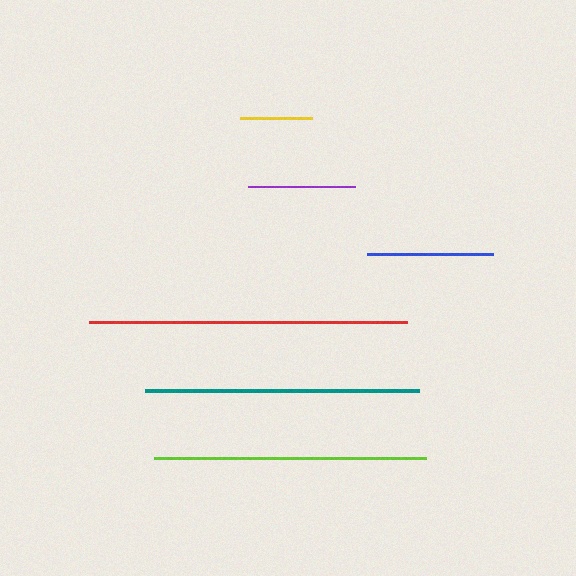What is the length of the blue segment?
The blue segment is approximately 126 pixels long.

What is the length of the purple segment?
The purple segment is approximately 107 pixels long.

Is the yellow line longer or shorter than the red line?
The red line is longer than the yellow line.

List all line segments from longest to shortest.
From longest to shortest: red, teal, lime, blue, purple, yellow.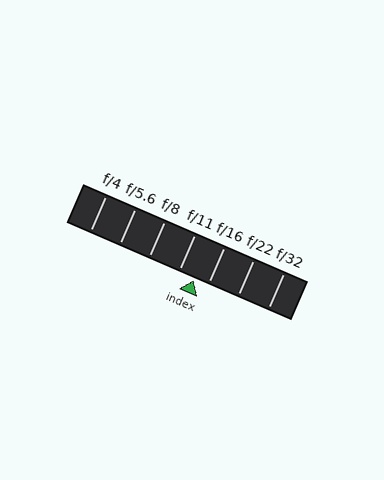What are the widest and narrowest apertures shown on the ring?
The widest aperture shown is f/4 and the narrowest is f/32.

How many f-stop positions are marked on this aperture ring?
There are 7 f-stop positions marked.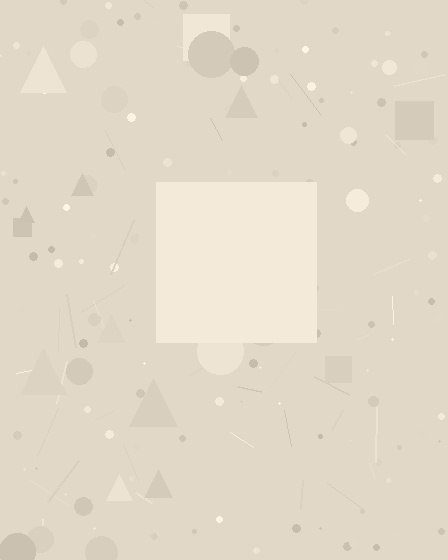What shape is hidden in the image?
A square is hidden in the image.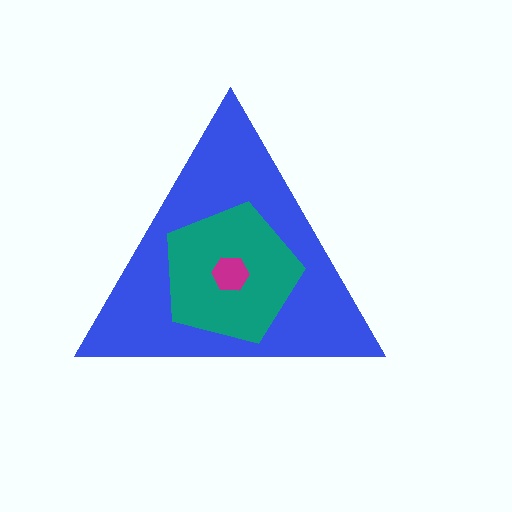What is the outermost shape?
The blue triangle.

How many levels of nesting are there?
3.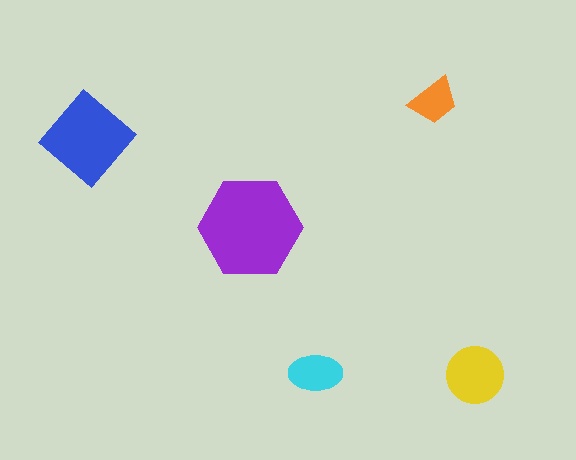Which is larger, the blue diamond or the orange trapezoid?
The blue diamond.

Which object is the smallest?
The orange trapezoid.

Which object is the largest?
The purple hexagon.